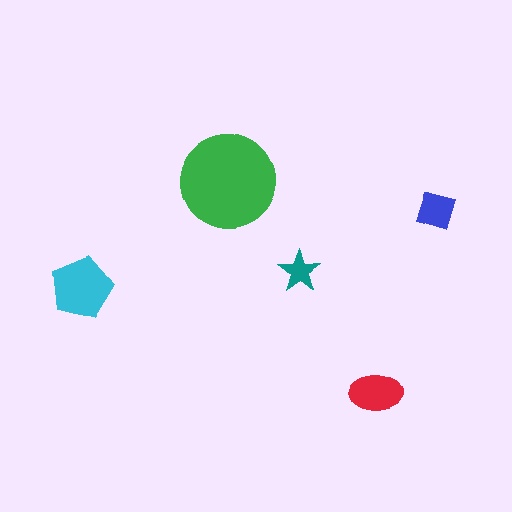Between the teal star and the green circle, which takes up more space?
The green circle.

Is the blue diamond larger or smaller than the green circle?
Smaller.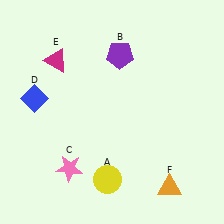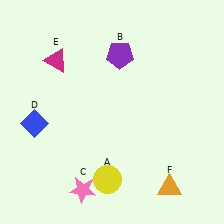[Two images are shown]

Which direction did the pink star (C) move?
The pink star (C) moved down.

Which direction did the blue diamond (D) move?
The blue diamond (D) moved down.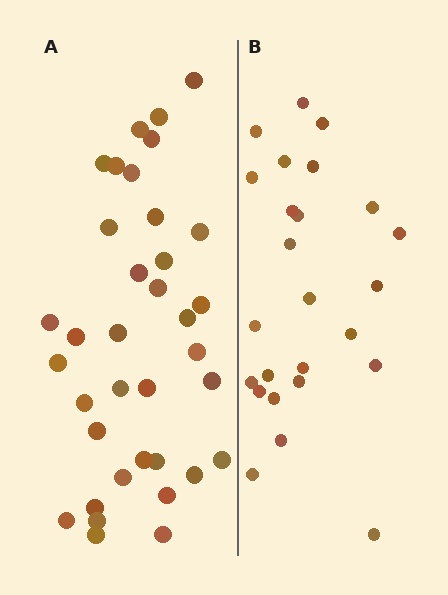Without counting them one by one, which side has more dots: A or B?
Region A (the left region) has more dots.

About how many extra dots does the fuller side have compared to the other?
Region A has roughly 12 or so more dots than region B.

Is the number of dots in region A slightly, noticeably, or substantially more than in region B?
Region A has noticeably more, but not dramatically so. The ratio is roughly 1.4 to 1.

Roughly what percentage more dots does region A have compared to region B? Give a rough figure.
About 45% more.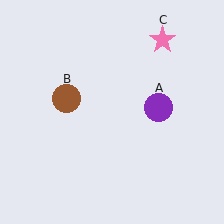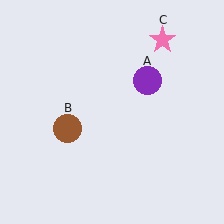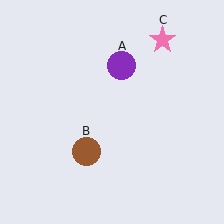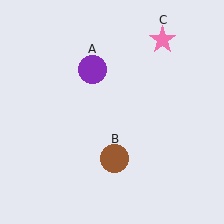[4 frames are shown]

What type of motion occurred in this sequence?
The purple circle (object A), brown circle (object B) rotated counterclockwise around the center of the scene.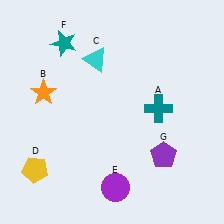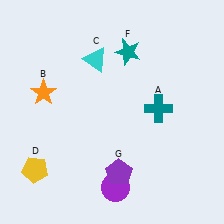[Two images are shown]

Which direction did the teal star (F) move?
The teal star (F) moved right.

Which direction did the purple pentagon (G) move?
The purple pentagon (G) moved left.